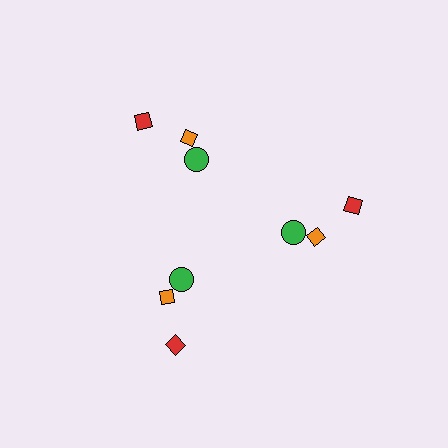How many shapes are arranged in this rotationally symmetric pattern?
There are 9 shapes, arranged in 3 groups of 3.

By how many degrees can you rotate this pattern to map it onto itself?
The pattern maps onto itself every 120 degrees of rotation.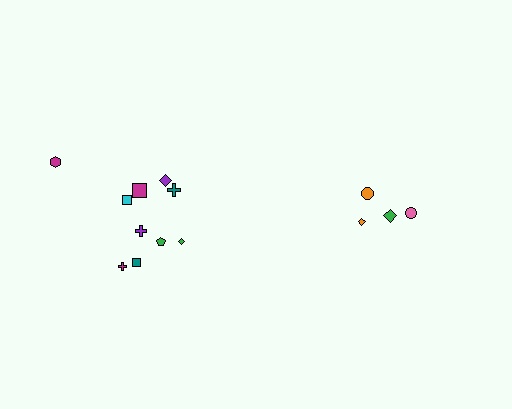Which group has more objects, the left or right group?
The left group.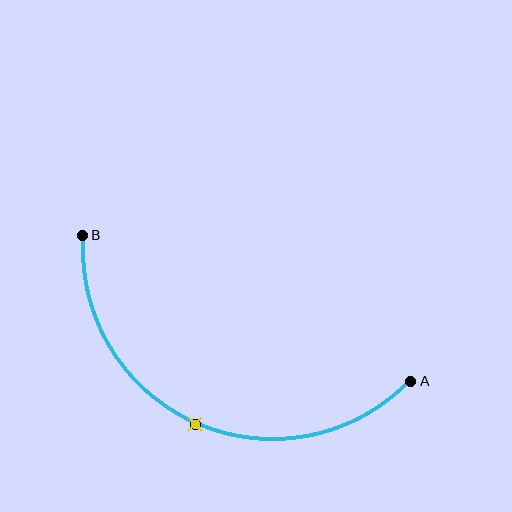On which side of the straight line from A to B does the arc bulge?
The arc bulges below the straight line connecting A and B.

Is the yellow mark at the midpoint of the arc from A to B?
Yes. The yellow mark lies on the arc at equal arc-length from both A and B — it is the arc midpoint.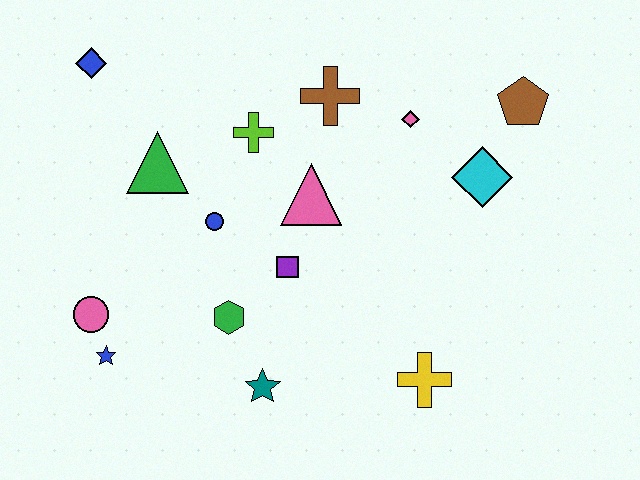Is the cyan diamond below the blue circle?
No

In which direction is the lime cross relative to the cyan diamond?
The lime cross is to the left of the cyan diamond.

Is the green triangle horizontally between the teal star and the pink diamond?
No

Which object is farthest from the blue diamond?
The yellow cross is farthest from the blue diamond.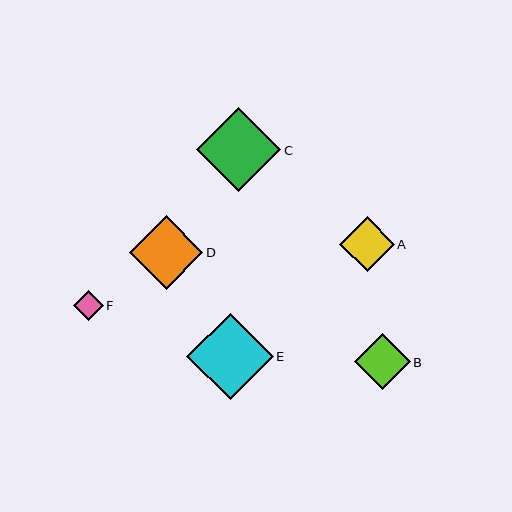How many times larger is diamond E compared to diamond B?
Diamond E is approximately 1.5 times the size of diamond B.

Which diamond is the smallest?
Diamond F is the smallest with a size of approximately 29 pixels.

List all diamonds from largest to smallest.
From largest to smallest: E, C, D, B, A, F.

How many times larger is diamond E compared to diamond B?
Diamond E is approximately 1.5 times the size of diamond B.